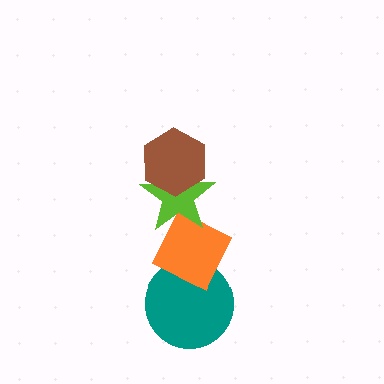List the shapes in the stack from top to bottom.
From top to bottom: the brown hexagon, the lime star, the orange diamond, the teal circle.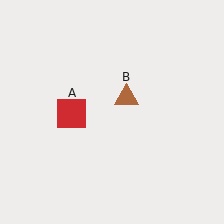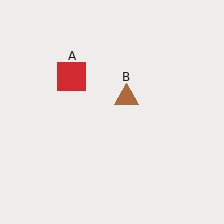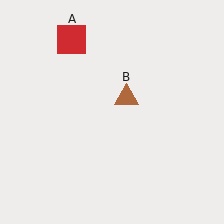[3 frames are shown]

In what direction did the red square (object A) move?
The red square (object A) moved up.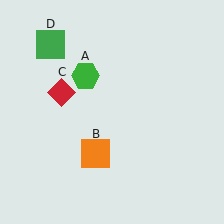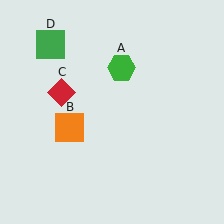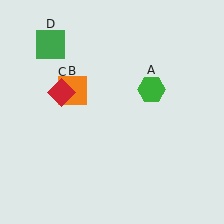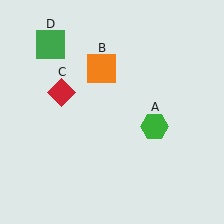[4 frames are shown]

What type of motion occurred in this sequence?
The green hexagon (object A), orange square (object B) rotated clockwise around the center of the scene.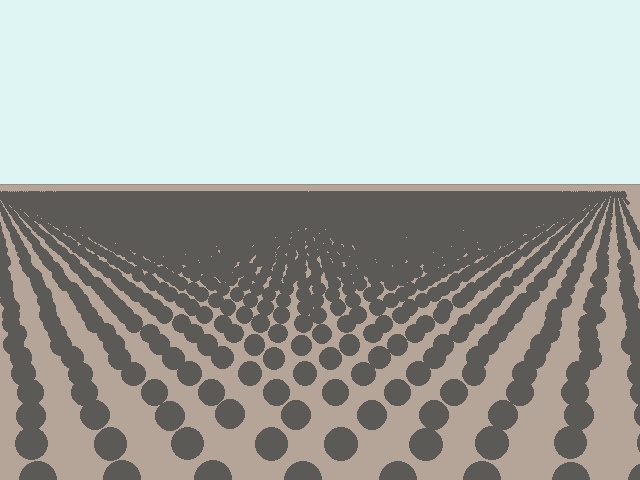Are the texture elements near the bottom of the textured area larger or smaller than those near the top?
Larger. Near the bottom, elements are closer to the viewer and appear at a bigger on-screen size.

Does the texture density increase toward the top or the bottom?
Density increases toward the top.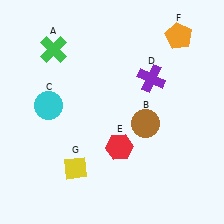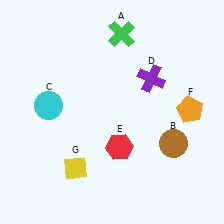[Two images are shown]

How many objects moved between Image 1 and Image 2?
3 objects moved between the two images.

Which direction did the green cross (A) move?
The green cross (A) moved right.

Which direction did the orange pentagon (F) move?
The orange pentagon (F) moved down.